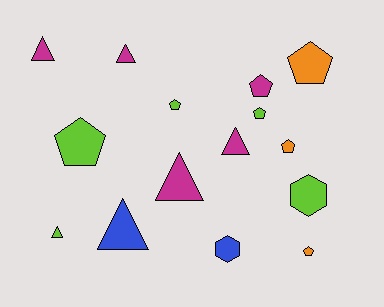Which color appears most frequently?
Lime, with 5 objects.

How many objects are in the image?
There are 15 objects.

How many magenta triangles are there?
There are 4 magenta triangles.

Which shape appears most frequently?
Pentagon, with 7 objects.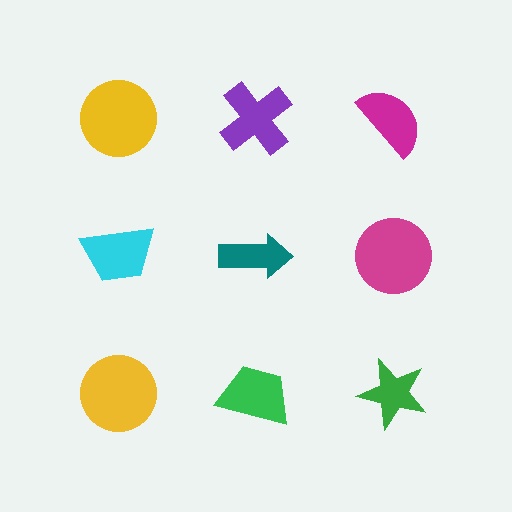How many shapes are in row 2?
3 shapes.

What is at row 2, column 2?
A teal arrow.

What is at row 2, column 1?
A cyan trapezoid.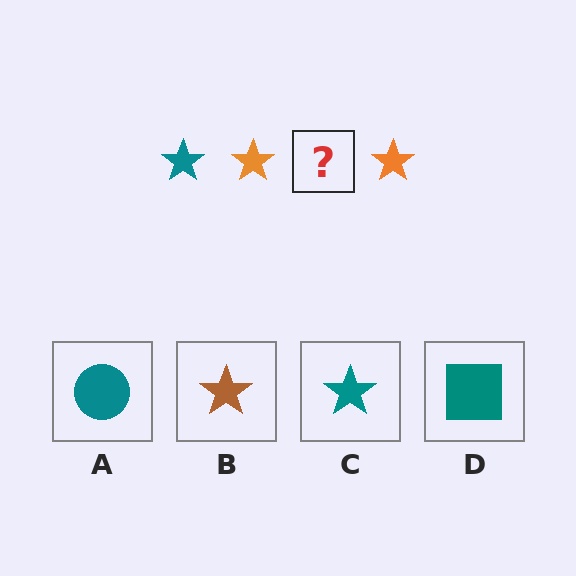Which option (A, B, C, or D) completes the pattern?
C.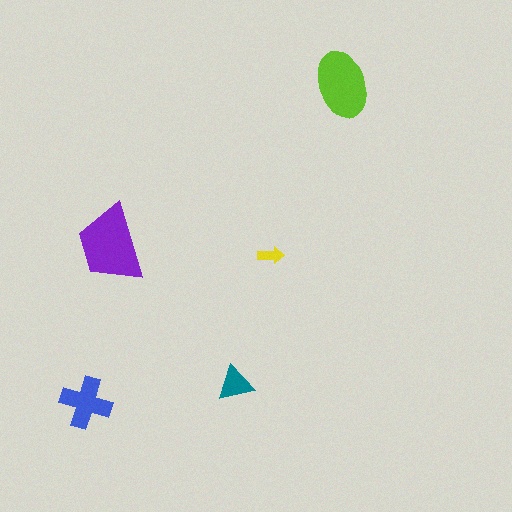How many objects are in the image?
There are 5 objects in the image.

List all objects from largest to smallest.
The purple trapezoid, the lime ellipse, the blue cross, the teal triangle, the yellow arrow.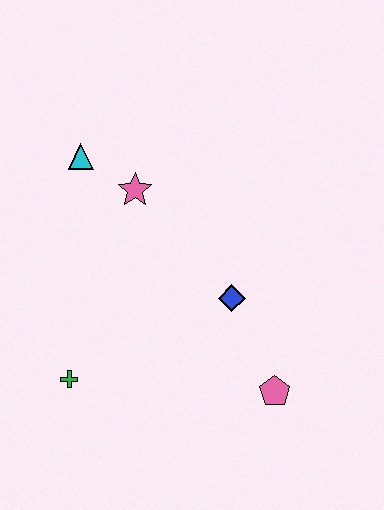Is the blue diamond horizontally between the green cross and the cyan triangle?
No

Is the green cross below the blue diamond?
Yes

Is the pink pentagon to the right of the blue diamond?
Yes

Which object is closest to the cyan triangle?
The pink star is closest to the cyan triangle.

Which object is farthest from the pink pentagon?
The cyan triangle is farthest from the pink pentagon.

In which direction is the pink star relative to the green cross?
The pink star is above the green cross.